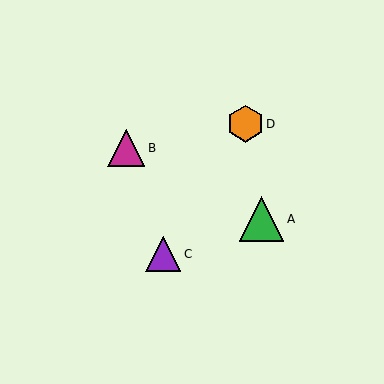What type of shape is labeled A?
Shape A is a green triangle.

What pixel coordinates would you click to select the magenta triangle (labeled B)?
Click at (126, 148) to select the magenta triangle B.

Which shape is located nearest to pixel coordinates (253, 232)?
The green triangle (labeled A) at (261, 219) is nearest to that location.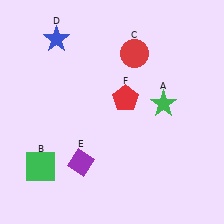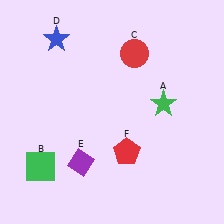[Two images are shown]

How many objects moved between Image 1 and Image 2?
1 object moved between the two images.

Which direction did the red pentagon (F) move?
The red pentagon (F) moved down.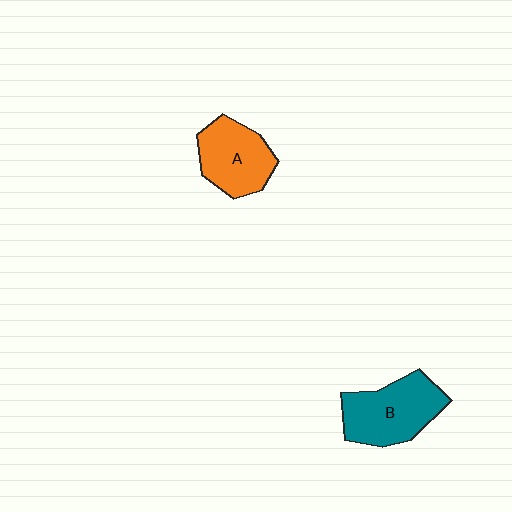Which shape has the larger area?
Shape B (teal).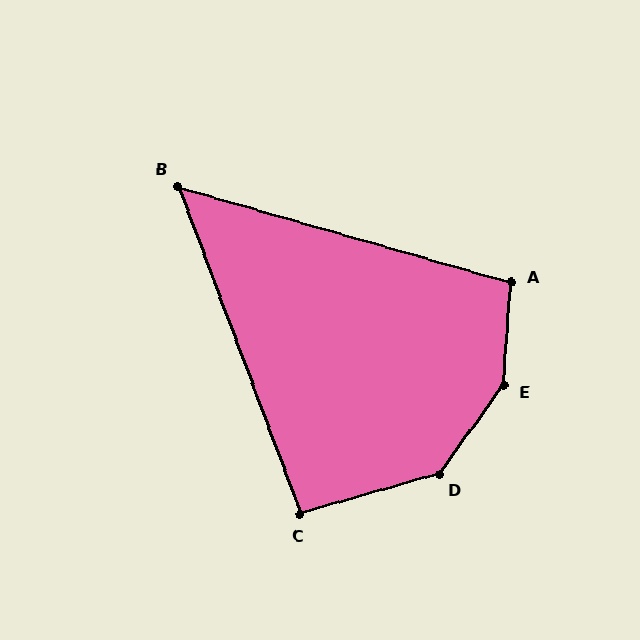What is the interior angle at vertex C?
Approximately 94 degrees (approximately right).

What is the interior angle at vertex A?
Approximately 102 degrees (obtuse).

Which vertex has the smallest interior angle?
B, at approximately 54 degrees.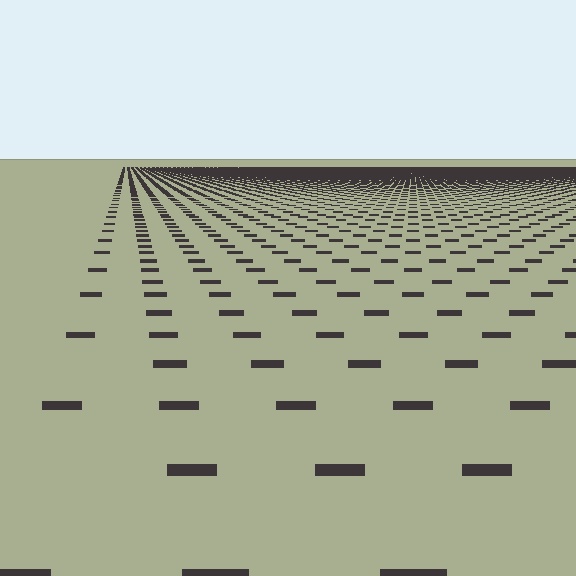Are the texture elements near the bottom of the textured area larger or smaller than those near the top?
Larger. Near the bottom, elements are closer to the viewer and appear at a bigger on-screen size.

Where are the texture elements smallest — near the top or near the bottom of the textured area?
Near the top.